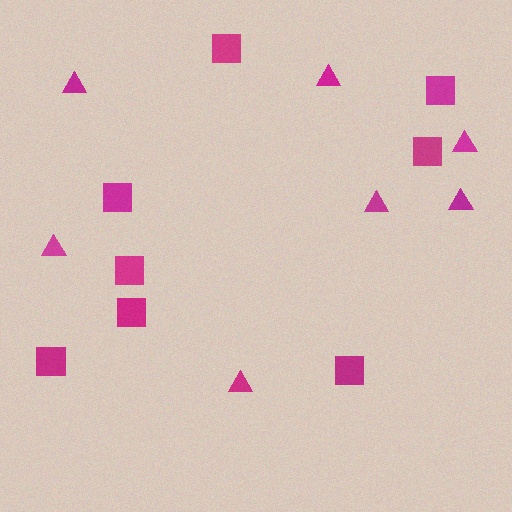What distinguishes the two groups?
There are 2 groups: one group of triangles (7) and one group of squares (8).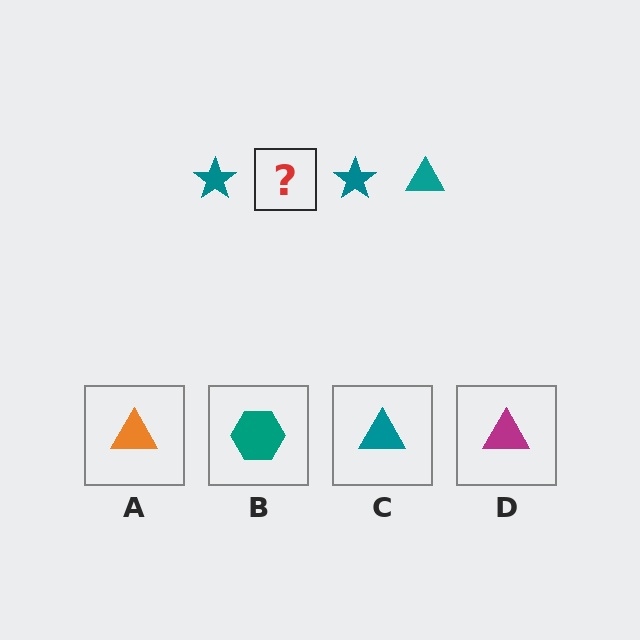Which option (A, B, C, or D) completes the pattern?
C.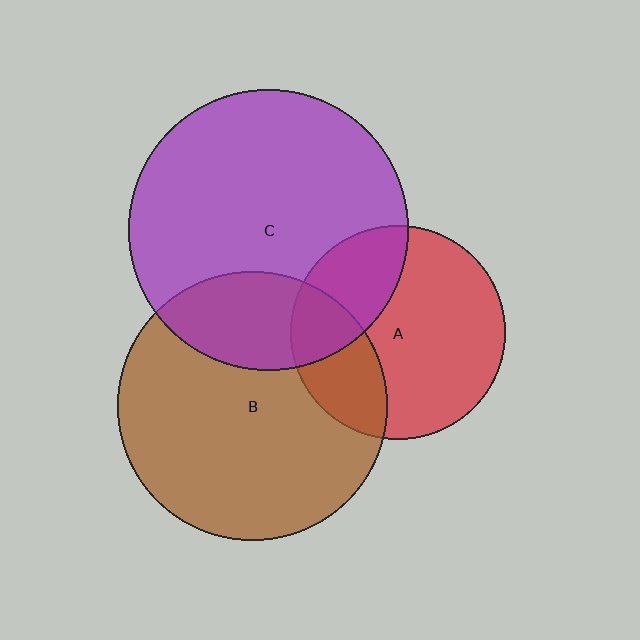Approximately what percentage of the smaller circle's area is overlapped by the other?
Approximately 25%.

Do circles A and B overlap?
Yes.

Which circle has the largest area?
Circle C (purple).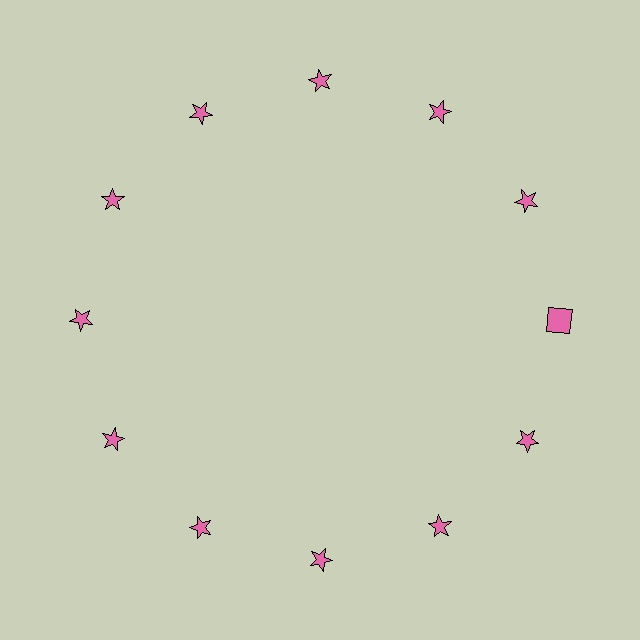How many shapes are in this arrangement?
There are 12 shapes arranged in a ring pattern.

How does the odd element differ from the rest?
It has a different shape: square instead of star.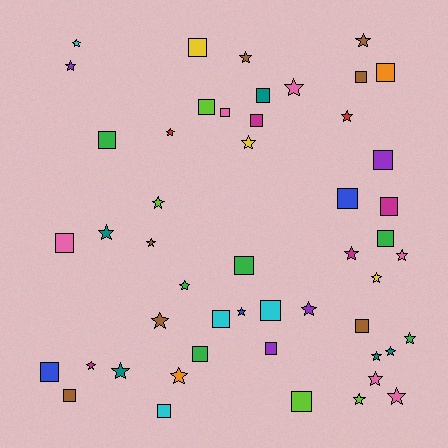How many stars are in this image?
There are 27 stars.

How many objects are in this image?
There are 50 objects.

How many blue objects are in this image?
There are 3 blue objects.